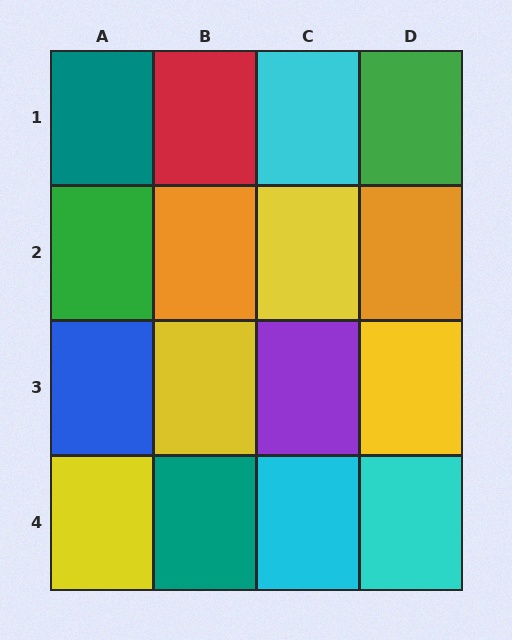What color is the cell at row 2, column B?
Orange.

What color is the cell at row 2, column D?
Orange.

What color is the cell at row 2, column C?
Yellow.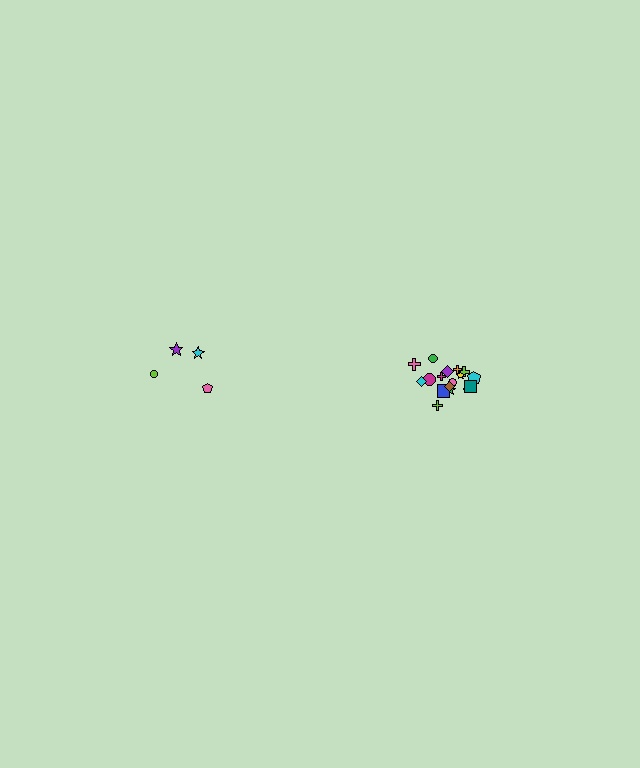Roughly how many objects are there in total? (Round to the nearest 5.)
Roughly 20 objects in total.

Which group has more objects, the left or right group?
The right group.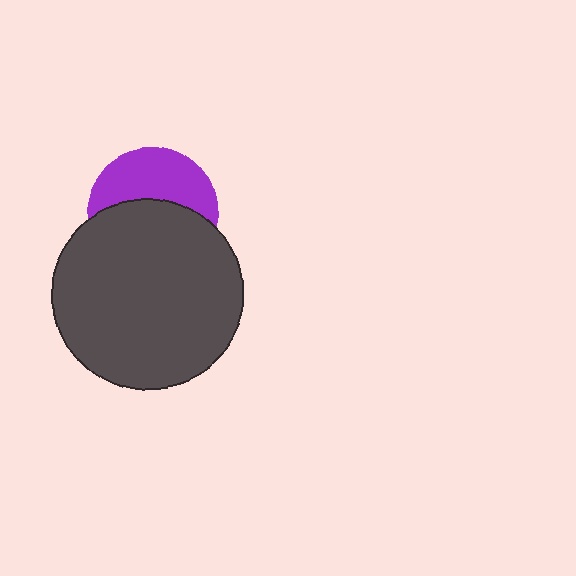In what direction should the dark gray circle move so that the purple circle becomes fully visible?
The dark gray circle should move down. That is the shortest direction to clear the overlap and leave the purple circle fully visible.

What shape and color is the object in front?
The object in front is a dark gray circle.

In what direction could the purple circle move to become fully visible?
The purple circle could move up. That would shift it out from behind the dark gray circle entirely.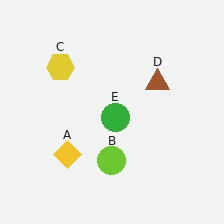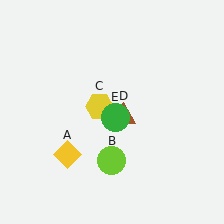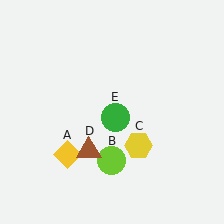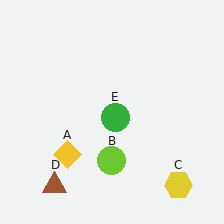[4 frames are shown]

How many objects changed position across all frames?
2 objects changed position: yellow hexagon (object C), brown triangle (object D).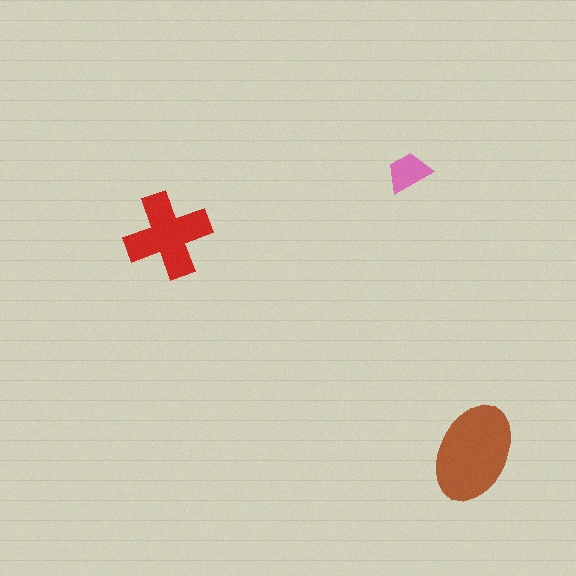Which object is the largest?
The brown ellipse.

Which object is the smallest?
The pink trapezoid.